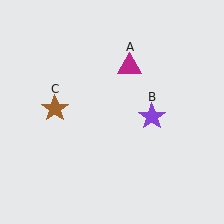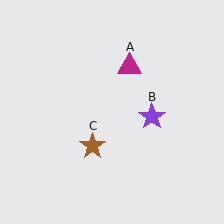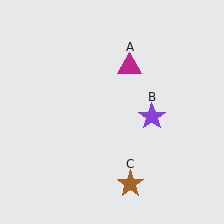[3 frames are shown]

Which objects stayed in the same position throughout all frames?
Magenta triangle (object A) and purple star (object B) remained stationary.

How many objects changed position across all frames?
1 object changed position: brown star (object C).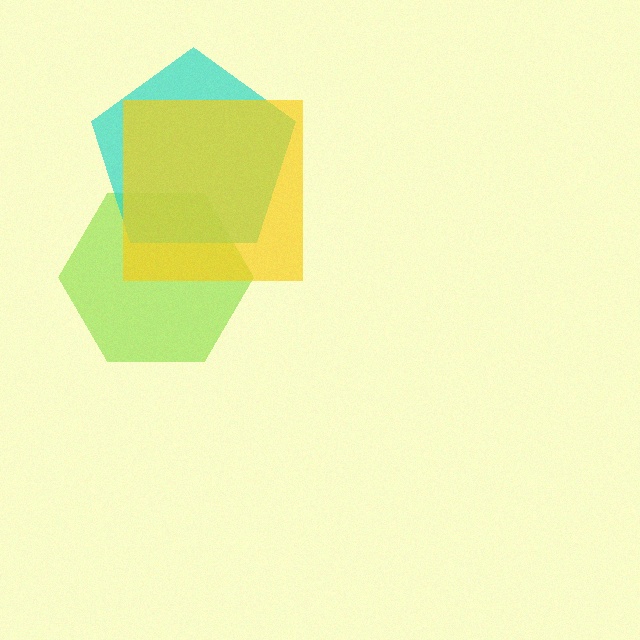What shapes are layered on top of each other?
The layered shapes are: a lime hexagon, a cyan pentagon, a yellow square.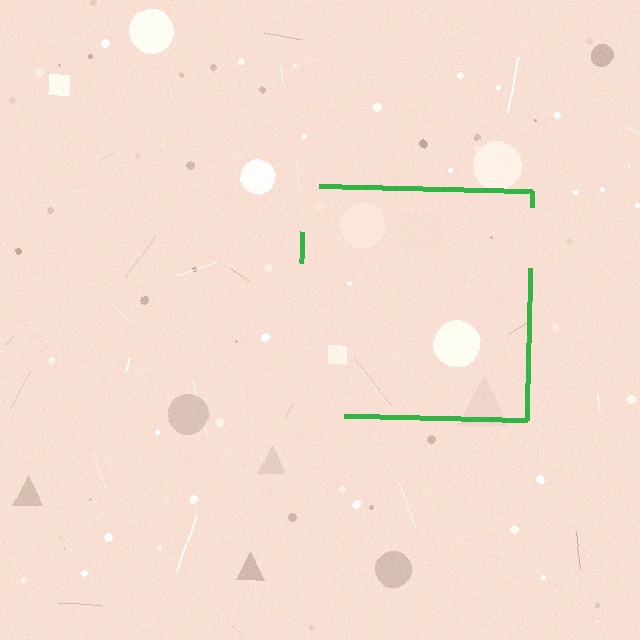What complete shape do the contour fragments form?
The contour fragments form a square.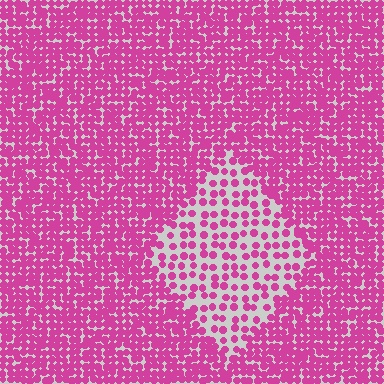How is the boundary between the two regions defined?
The boundary is defined by a change in element density (approximately 2.3x ratio). All elements are the same color, size, and shape.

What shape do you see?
I see a diamond.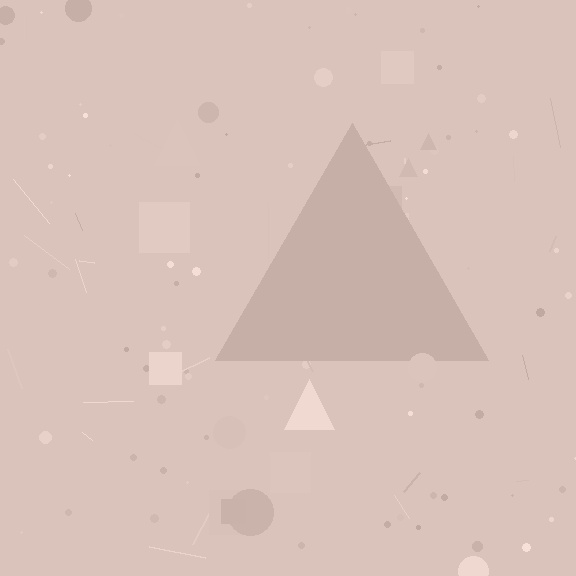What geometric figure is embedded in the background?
A triangle is embedded in the background.